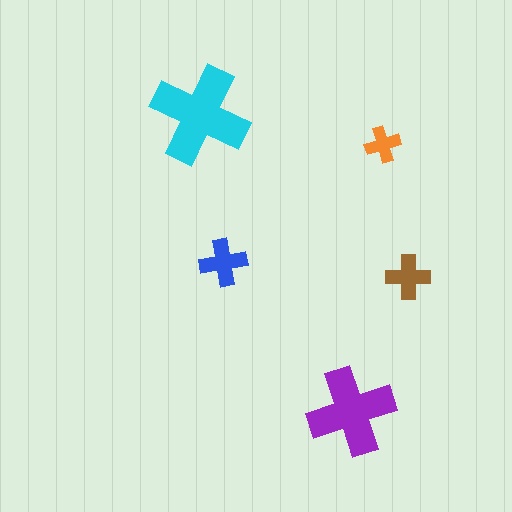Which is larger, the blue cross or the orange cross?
The blue one.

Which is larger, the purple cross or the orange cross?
The purple one.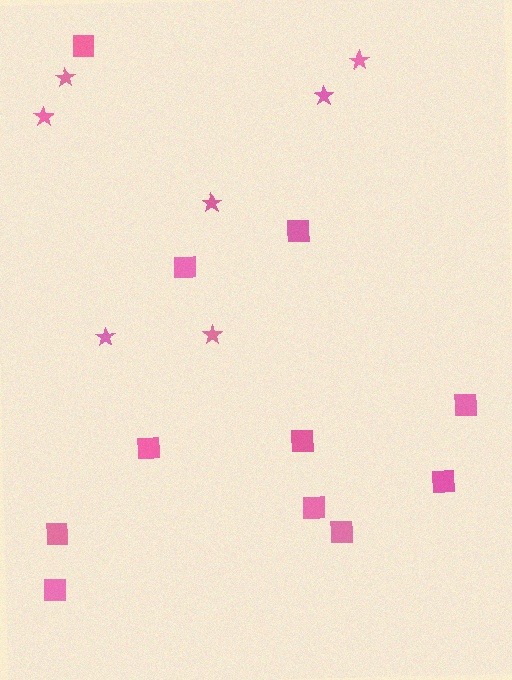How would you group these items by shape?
There are 2 groups: one group of stars (7) and one group of squares (11).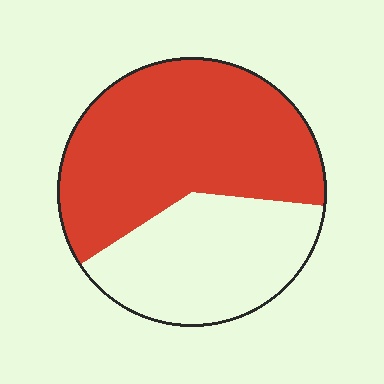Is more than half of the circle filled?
Yes.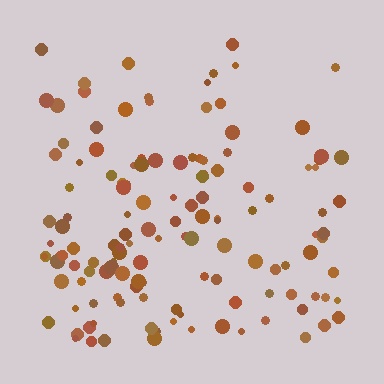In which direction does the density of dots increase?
From top to bottom, with the bottom side densest.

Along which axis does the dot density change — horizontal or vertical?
Vertical.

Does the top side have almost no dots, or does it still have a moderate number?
Still a moderate number, just noticeably fewer than the bottom.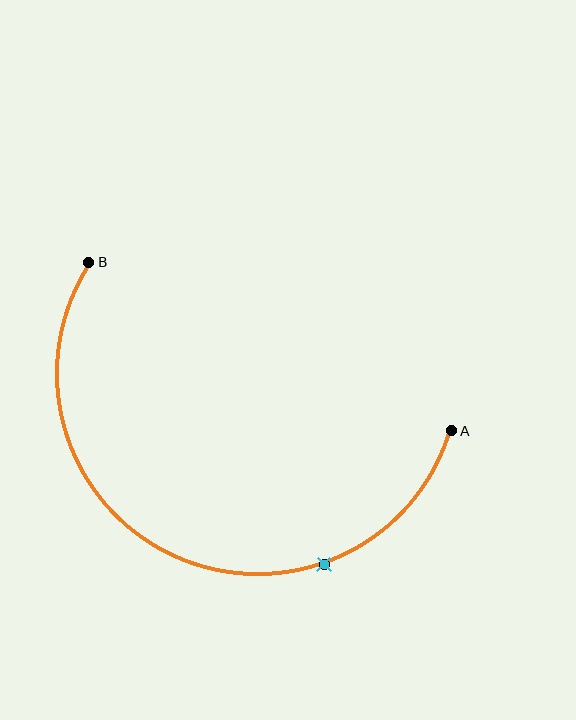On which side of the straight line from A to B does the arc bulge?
The arc bulges below the straight line connecting A and B.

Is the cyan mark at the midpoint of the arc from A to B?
No. The cyan mark lies on the arc but is closer to endpoint A. The arc midpoint would be at the point on the curve equidistant along the arc from both A and B.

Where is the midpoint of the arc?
The arc midpoint is the point on the curve farthest from the straight line joining A and B. It sits below that line.